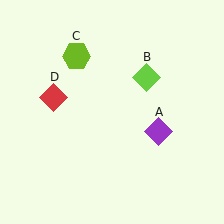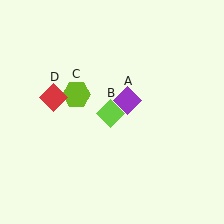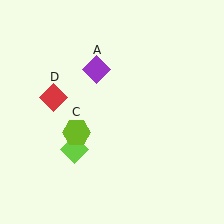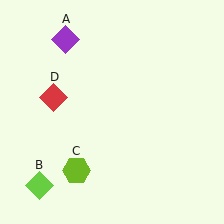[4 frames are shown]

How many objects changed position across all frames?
3 objects changed position: purple diamond (object A), lime diamond (object B), lime hexagon (object C).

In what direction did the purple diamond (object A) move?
The purple diamond (object A) moved up and to the left.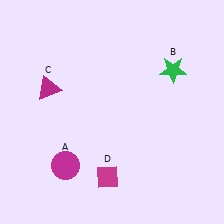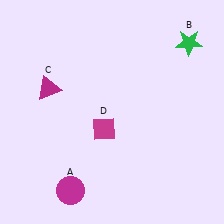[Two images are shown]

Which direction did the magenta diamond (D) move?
The magenta diamond (D) moved up.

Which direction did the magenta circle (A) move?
The magenta circle (A) moved down.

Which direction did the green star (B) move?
The green star (B) moved up.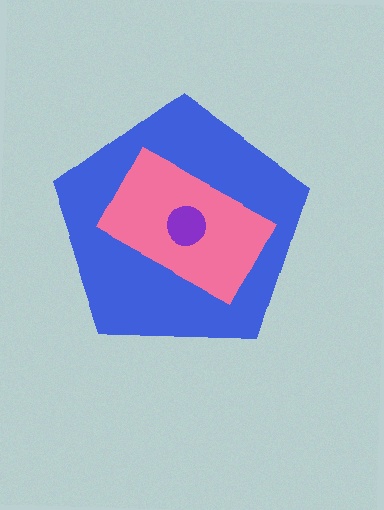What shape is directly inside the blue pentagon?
The pink rectangle.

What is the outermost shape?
The blue pentagon.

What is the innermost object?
The purple circle.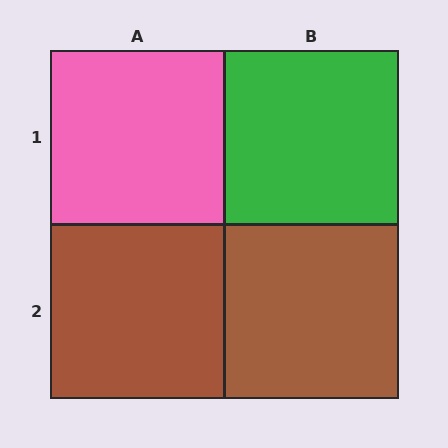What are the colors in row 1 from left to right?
Pink, green.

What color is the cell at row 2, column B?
Brown.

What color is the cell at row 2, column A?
Brown.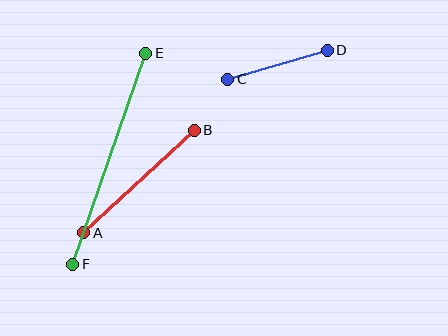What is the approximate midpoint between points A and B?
The midpoint is at approximately (139, 182) pixels.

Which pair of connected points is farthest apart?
Points E and F are farthest apart.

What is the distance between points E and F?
The distance is approximately 223 pixels.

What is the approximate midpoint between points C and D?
The midpoint is at approximately (277, 65) pixels.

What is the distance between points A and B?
The distance is approximately 150 pixels.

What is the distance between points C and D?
The distance is approximately 104 pixels.